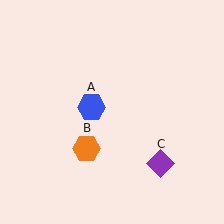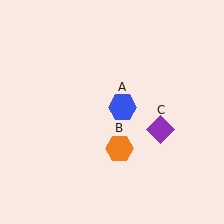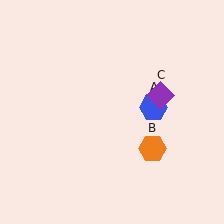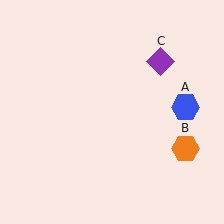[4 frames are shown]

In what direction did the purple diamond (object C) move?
The purple diamond (object C) moved up.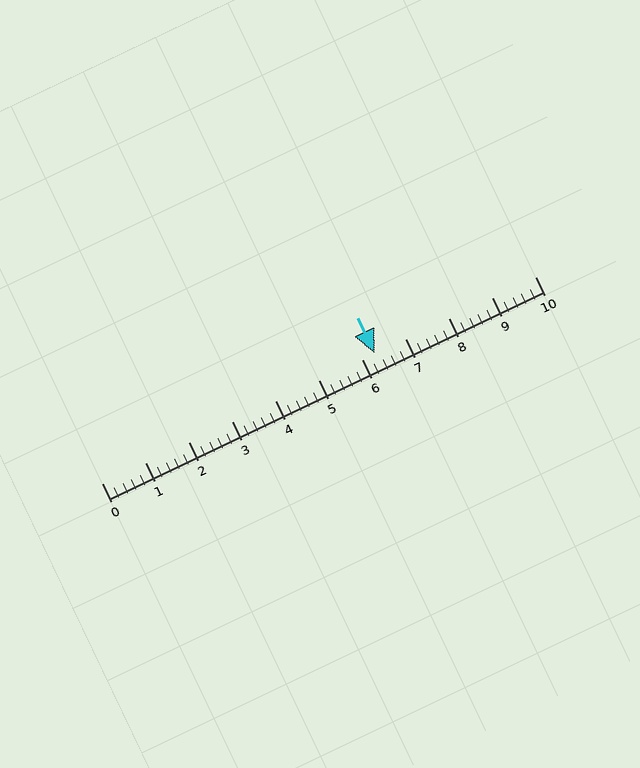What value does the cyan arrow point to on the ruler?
The cyan arrow points to approximately 6.3.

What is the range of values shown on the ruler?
The ruler shows values from 0 to 10.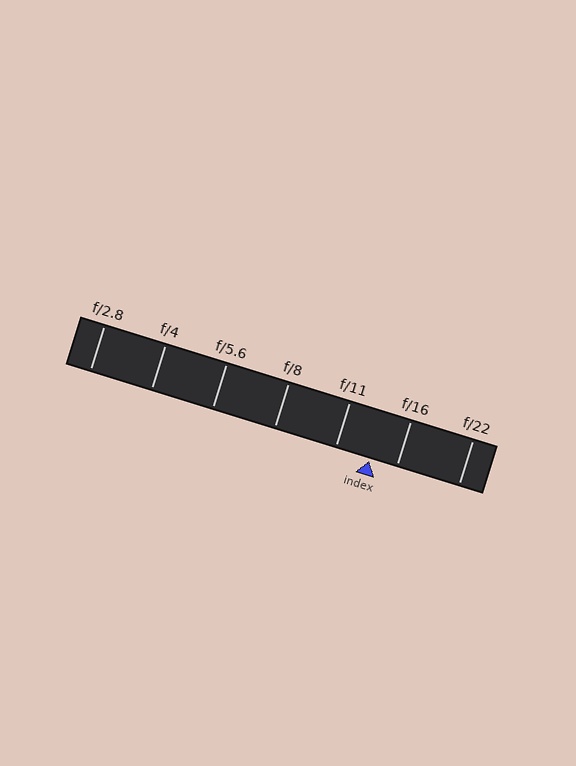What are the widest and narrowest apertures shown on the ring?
The widest aperture shown is f/2.8 and the narrowest is f/22.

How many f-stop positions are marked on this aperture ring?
There are 7 f-stop positions marked.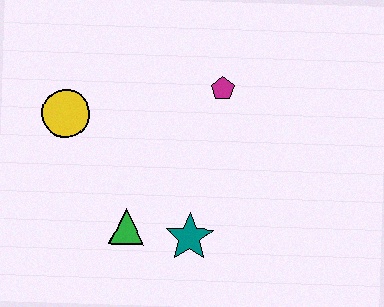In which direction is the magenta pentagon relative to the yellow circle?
The magenta pentagon is to the right of the yellow circle.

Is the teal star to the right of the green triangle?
Yes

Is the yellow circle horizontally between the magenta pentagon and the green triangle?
No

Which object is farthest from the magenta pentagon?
The green triangle is farthest from the magenta pentagon.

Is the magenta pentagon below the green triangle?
No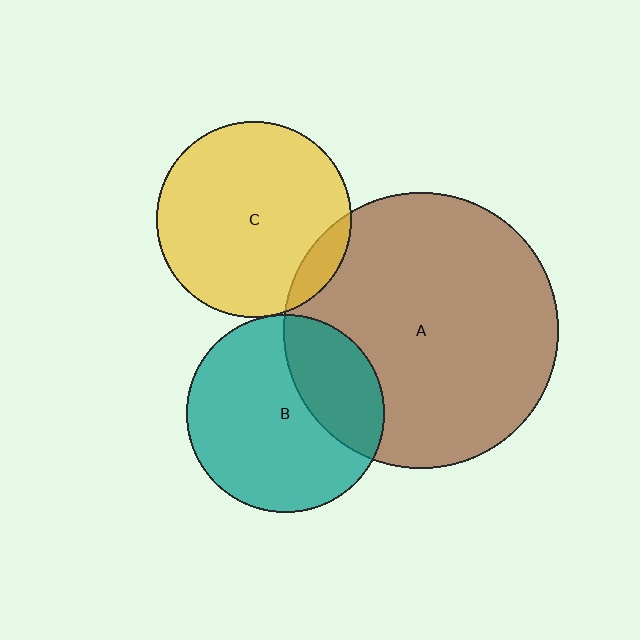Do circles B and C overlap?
Yes.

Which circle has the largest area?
Circle A (brown).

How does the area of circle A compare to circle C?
Approximately 2.0 times.